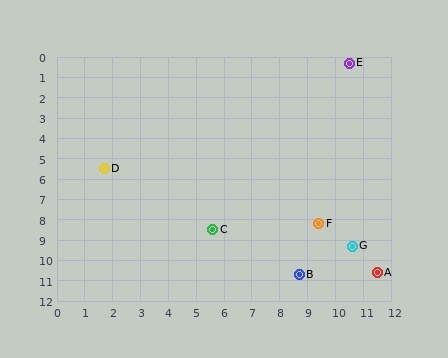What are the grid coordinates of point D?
Point D is at approximately (1.7, 5.5).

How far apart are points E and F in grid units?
Points E and F are about 8.0 grid units apart.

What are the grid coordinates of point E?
Point E is at approximately (10.5, 0.3).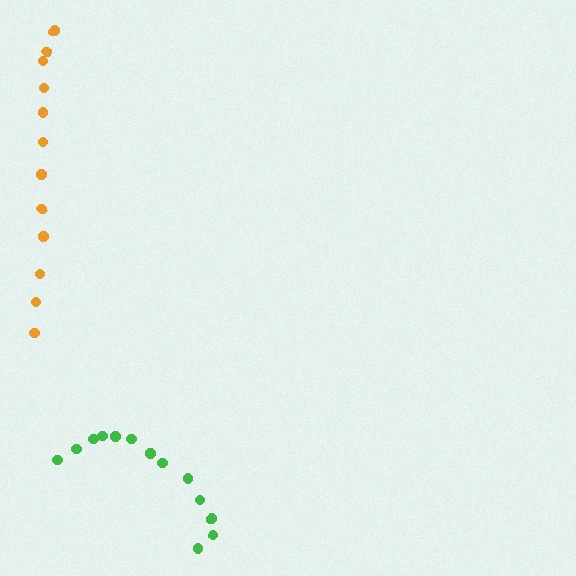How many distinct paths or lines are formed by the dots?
There are 2 distinct paths.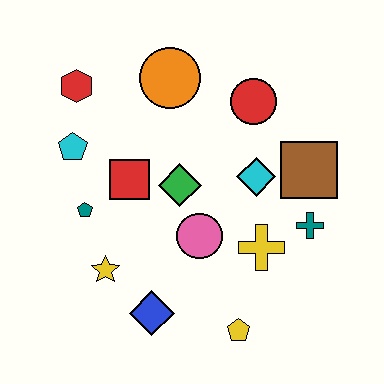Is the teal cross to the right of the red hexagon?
Yes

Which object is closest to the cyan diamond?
The brown square is closest to the cyan diamond.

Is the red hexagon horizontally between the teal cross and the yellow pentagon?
No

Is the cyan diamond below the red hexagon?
Yes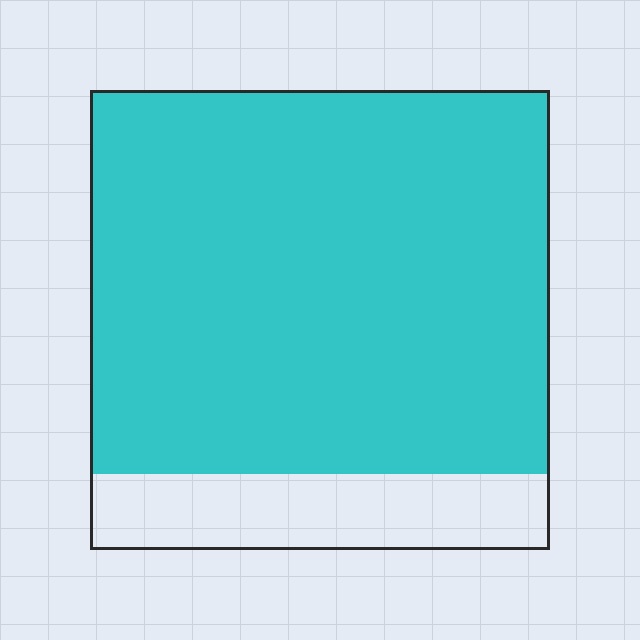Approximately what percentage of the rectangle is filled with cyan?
Approximately 85%.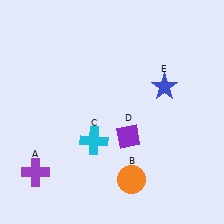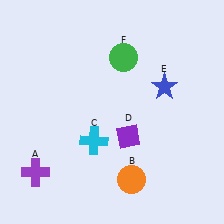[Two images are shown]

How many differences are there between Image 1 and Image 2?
There is 1 difference between the two images.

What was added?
A green circle (F) was added in Image 2.